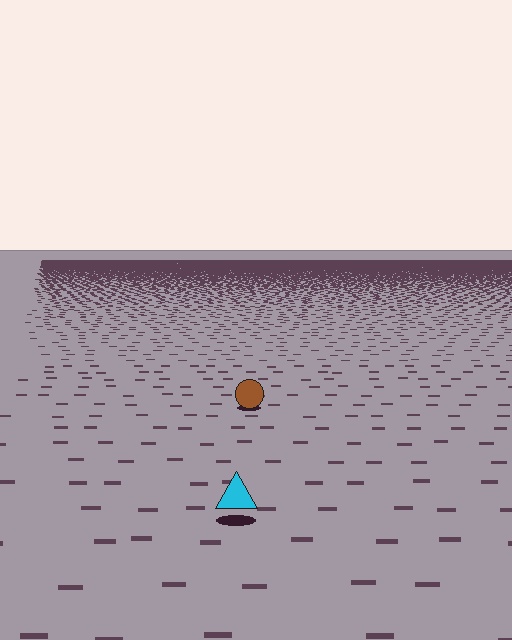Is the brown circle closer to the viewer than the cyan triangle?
No. The cyan triangle is closer — you can tell from the texture gradient: the ground texture is coarser near it.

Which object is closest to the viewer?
The cyan triangle is closest. The texture marks near it are larger and more spread out.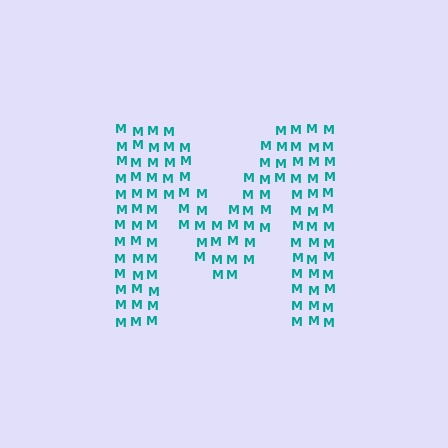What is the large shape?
The large shape is the letter M.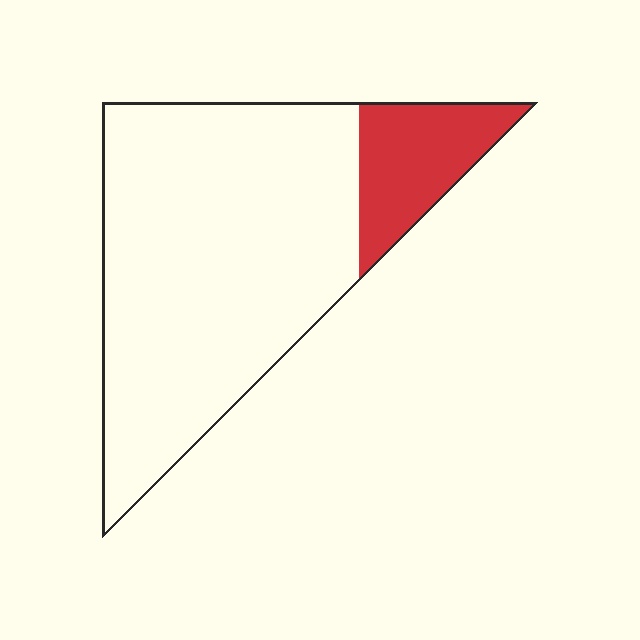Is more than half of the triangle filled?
No.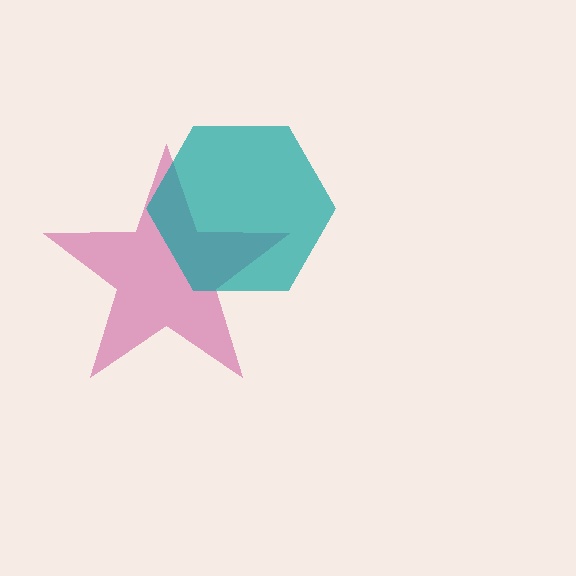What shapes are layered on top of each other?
The layered shapes are: a magenta star, a teal hexagon.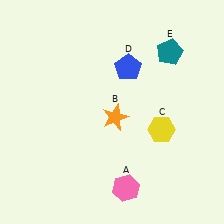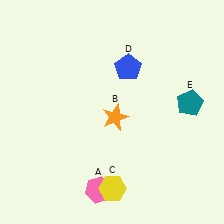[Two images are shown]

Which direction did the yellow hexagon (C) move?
The yellow hexagon (C) moved down.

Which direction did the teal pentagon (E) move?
The teal pentagon (E) moved down.